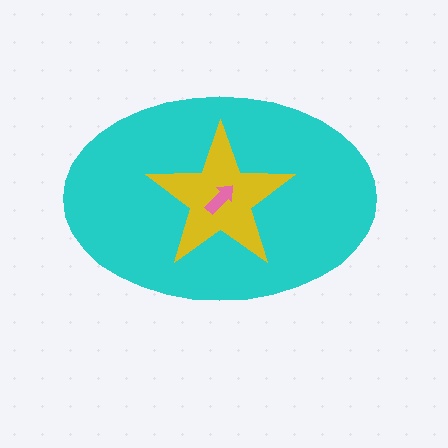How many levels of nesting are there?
3.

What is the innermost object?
The pink arrow.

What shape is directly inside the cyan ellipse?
The yellow star.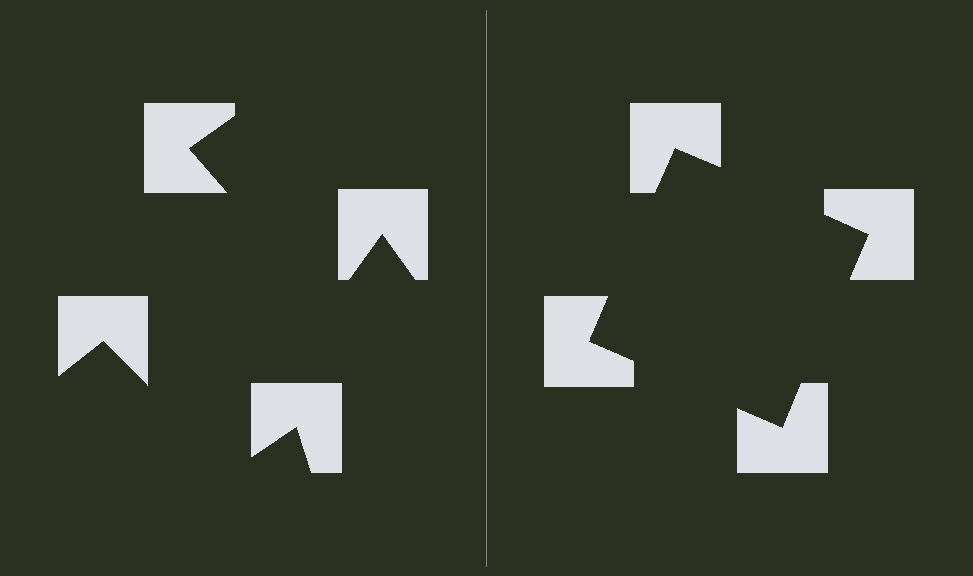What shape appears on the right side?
An illusory square.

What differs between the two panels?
The notched squares are positioned identically on both sides; only the wedge orientations differ. On the right they align to a square; on the left they are misaligned.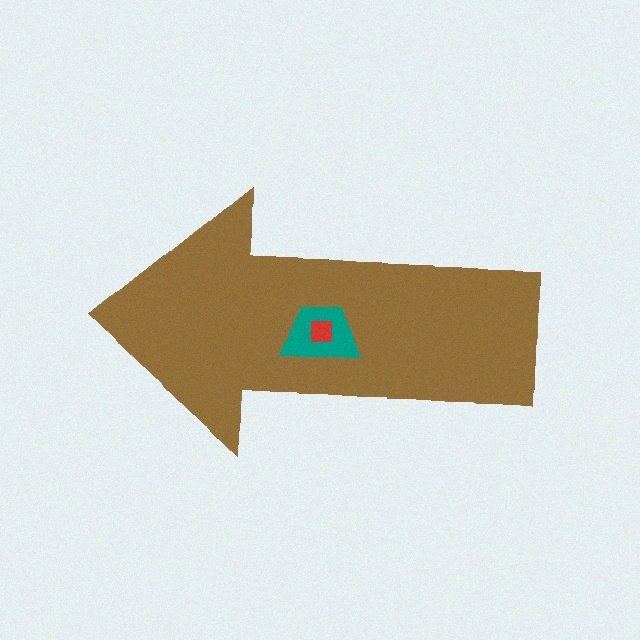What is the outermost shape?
The brown arrow.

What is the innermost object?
The red square.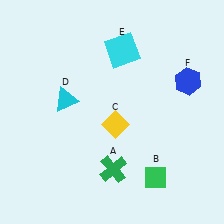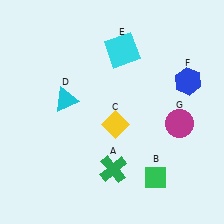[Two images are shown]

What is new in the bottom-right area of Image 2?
A magenta circle (G) was added in the bottom-right area of Image 2.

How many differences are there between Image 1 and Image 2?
There is 1 difference between the two images.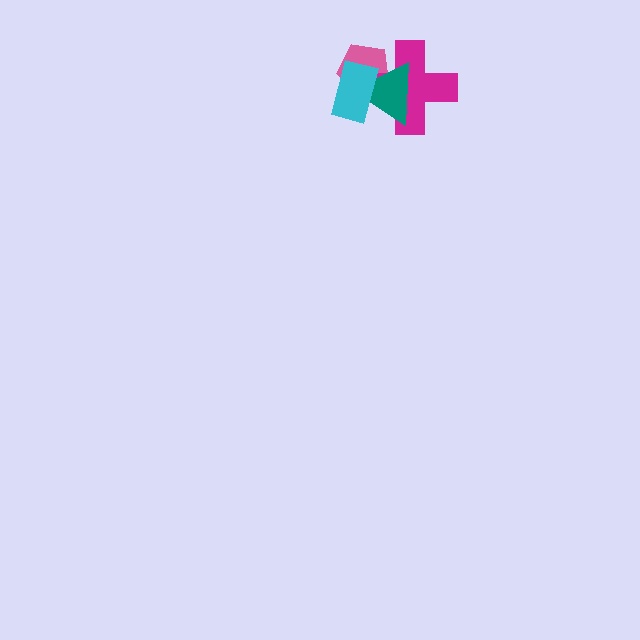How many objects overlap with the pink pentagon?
3 objects overlap with the pink pentagon.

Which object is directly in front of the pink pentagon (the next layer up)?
The magenta cross is directly in front of the pink pentagon.